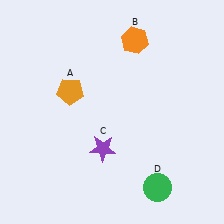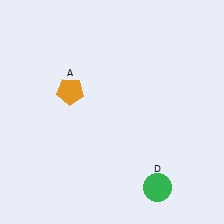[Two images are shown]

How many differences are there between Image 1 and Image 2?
There are 2 differences between the two images.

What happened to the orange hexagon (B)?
The orange hexagon (B) was removed in Image 2. It was in the top-right area of Image 1.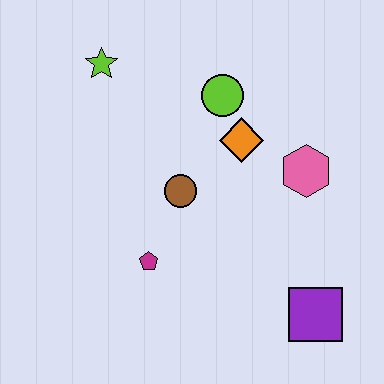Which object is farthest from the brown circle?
The purple square is farthest from the brown circle.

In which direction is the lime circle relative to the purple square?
The lime circle is above the purple square.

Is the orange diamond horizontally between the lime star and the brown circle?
No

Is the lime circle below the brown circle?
No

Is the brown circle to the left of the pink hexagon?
Yes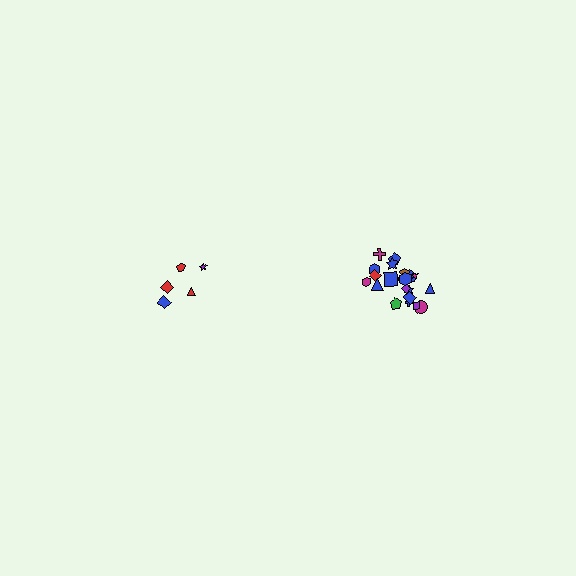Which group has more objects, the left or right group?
The right group.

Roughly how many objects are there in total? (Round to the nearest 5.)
Roughly 25 objects in total.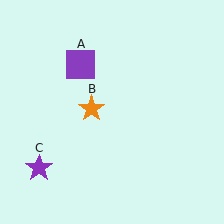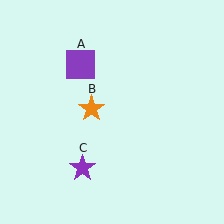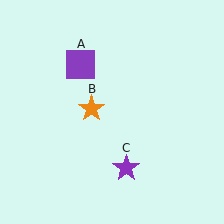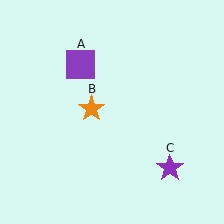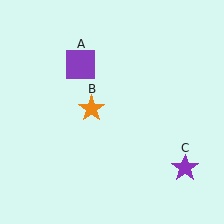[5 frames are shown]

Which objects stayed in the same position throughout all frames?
Purple square (object A) and orange star (object B) remained stationary.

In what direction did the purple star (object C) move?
The purple star (object C) moved right.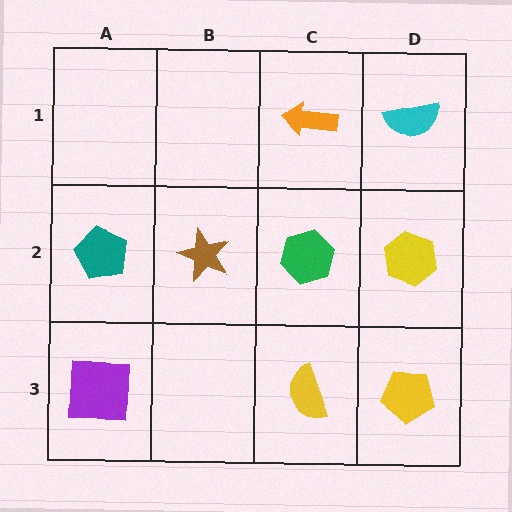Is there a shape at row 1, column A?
No, that cell is empty.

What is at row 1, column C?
An orange arrow.